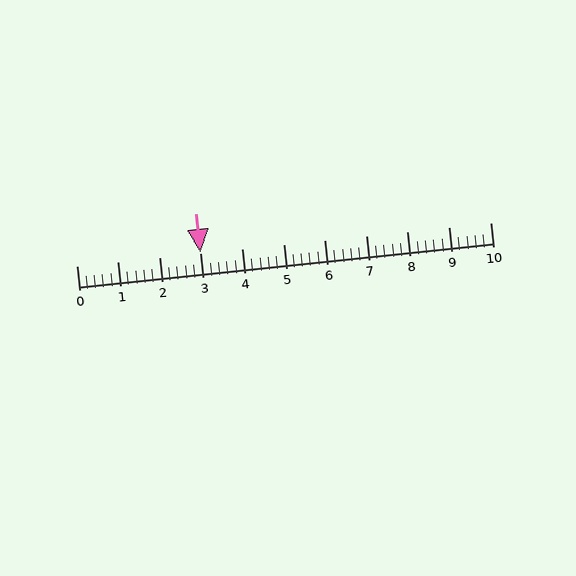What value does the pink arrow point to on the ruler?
The pink arrow points to approximately 3.0.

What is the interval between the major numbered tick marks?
The major tick marks are spaced 1 units apart.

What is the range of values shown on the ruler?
The ruler shows values from 0 to 10.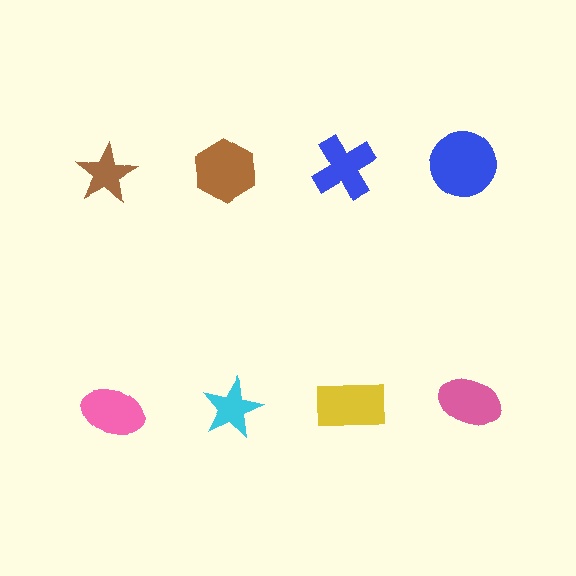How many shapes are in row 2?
4 shapes.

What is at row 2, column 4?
A pink ellipse.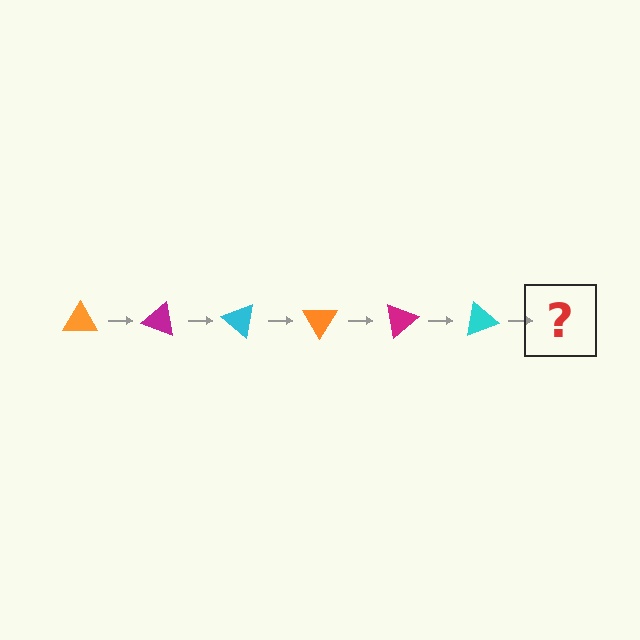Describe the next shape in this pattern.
It should be an orange triangle, rotated 120 degrees from the start.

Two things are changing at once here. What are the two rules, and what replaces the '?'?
The two rules are that it rotates 20 degrees each step and the color cycles through orange, magenta, and cyan. The '?' should be an orange triangle, rotated 120 degrees from the start.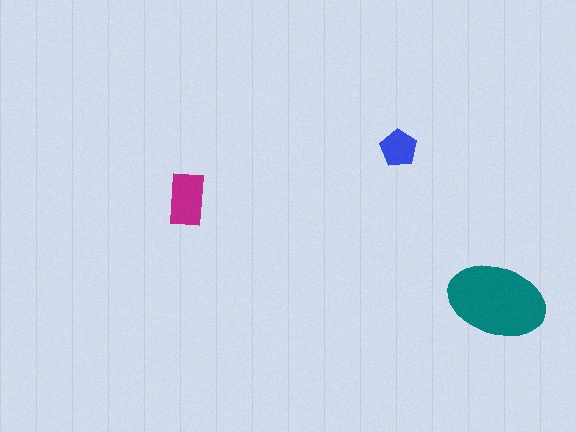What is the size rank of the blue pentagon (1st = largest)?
3rd.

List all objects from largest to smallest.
The teal ellipse, the magenta rectangle, the blue pentagon.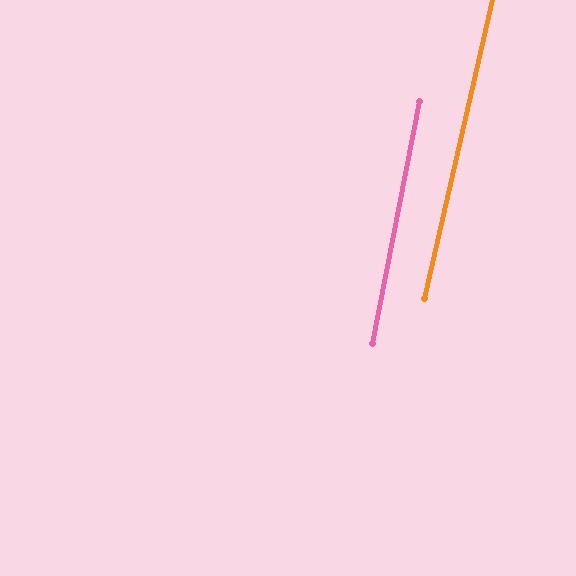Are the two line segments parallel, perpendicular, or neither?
Parallel — their directions differ by only 1.8°.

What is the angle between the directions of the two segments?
Approximately 2 degrees.